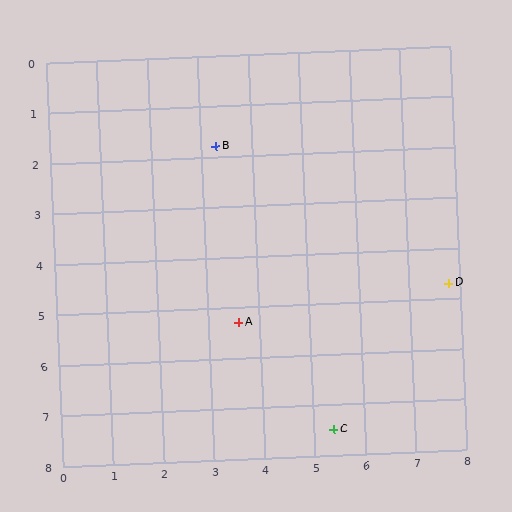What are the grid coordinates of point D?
Point D is at approximately (7.8, 4.7).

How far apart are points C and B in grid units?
Points C and B are about 6.1 grid units apart.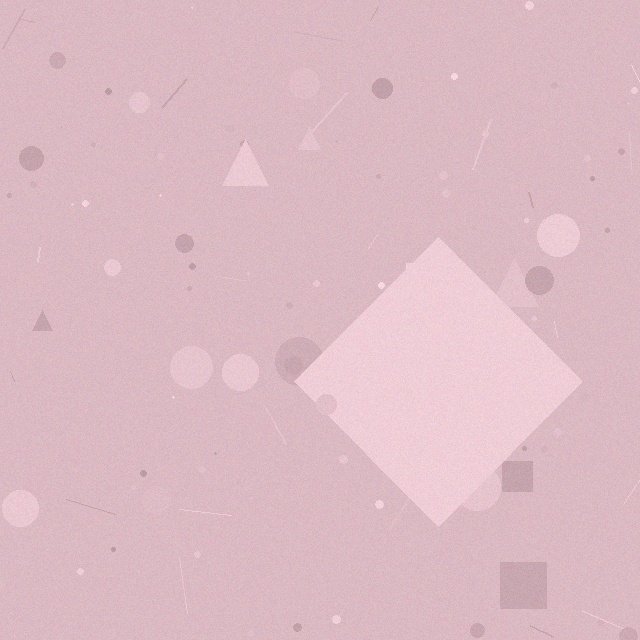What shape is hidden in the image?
A diamond is hidden in the image.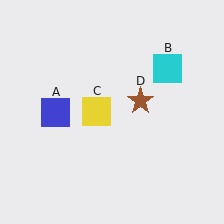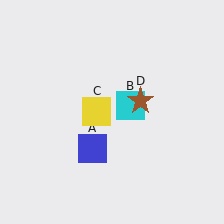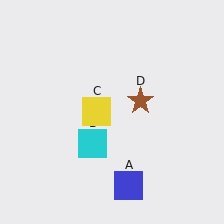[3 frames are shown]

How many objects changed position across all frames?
2 objects changed position: blue square (object A), cyan square (object B).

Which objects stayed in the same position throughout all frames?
Yellow square (object C) and brown star (object D) remained stationary.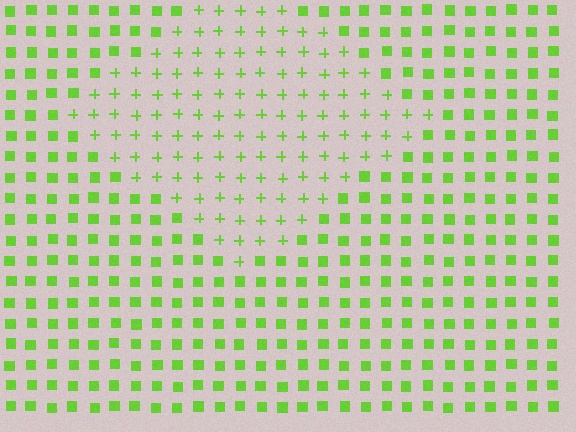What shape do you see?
I see a diamond.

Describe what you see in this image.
The image is filled with small lime elements arranged in a uniform grid. A diamond-shaped region contains plus signs, while the surrounding area contains squares. The boundary is defined purely by the change in element shape.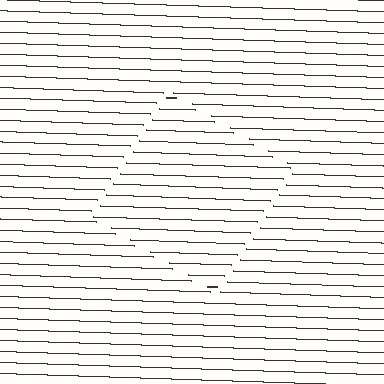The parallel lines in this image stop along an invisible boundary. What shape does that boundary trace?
An illusory square. The interior of the shape contains the same grating, shifted by half a period — the contour is defined by the phase discontinuity where line-ends from the inner and outer gratings abut.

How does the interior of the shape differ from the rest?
The interior of the shape contains the same grating, shifted by half a period — the contour is defined by the phase discontinuity where line-ends from the inner and outer gratings abut.